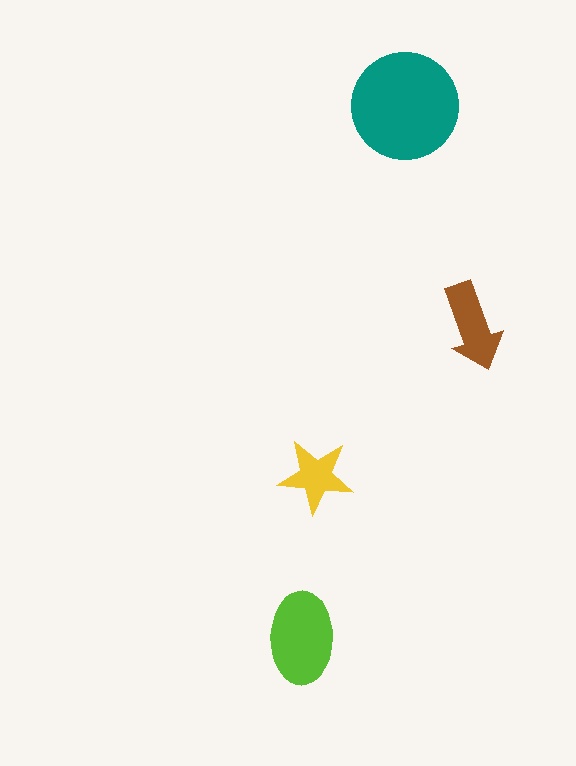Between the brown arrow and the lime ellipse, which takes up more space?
The lime ellipse.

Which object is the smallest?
The yellow star.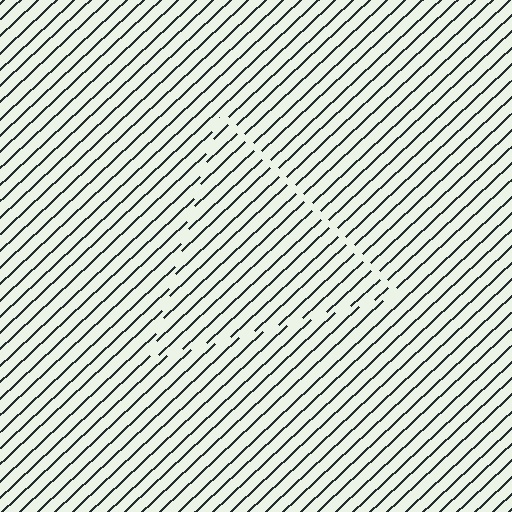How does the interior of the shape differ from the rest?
The interior of the shape contains the same grating, shifted by half a period — the contour is defined by the phase discontinuity where line-ends from the inner and outer gratings abut.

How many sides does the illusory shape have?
3 sides — the line-ends trace a triangle.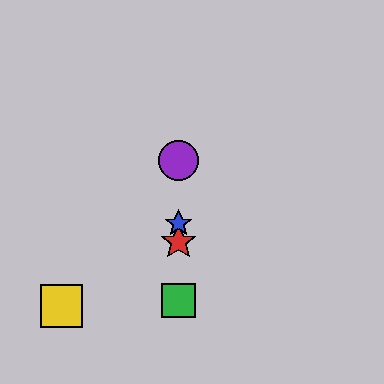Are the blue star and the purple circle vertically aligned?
Yes, both are at x≈178.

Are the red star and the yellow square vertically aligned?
No, the red star is at x≈178 and the yellow square is at x≈62.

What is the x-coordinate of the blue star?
The blue star is at x≈178.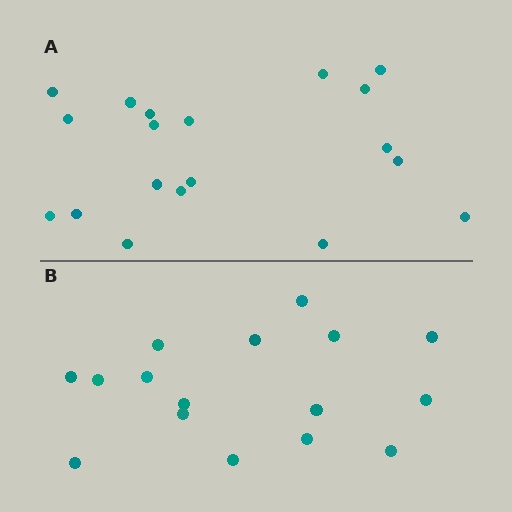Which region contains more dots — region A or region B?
Region A (the top region) has more dots.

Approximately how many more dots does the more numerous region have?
Region A has just a few more — roughly 2 or 3 more dots than region B.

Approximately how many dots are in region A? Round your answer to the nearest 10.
About 20 dots. (The exact count is 19, which rounds to 20.)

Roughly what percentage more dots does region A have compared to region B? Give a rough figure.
About 20% more.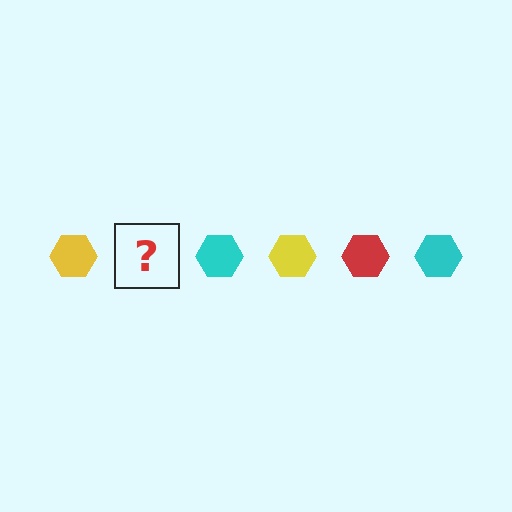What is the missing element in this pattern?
The missing element is a red hexagon.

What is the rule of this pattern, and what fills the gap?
The rule is that the pattern cycles through yellow, red, cyan hexagons. The gap should be filled with a red hexagon.